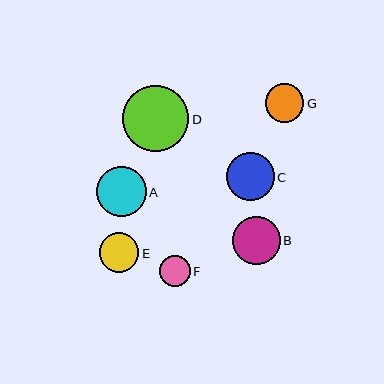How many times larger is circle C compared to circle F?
Circle C is approximately 1.6 times the size of circle F.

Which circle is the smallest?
Circle F is the smallest with a size of approximately 31 pixels.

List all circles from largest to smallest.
From largest to smallest: D, A, C, B, E, G, F.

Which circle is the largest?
Circle D is the largest with a size of approximately 66 pixels.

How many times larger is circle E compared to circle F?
Circle E is approximately 1.3 times the size of circle F.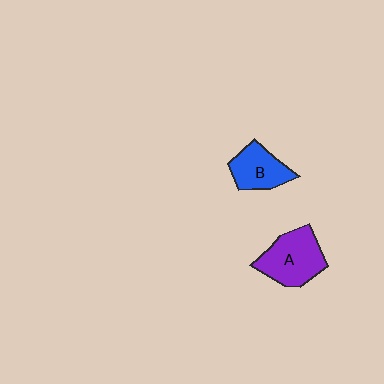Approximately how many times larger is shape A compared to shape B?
Approximately 1.4 times.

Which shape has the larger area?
Shape A (purple).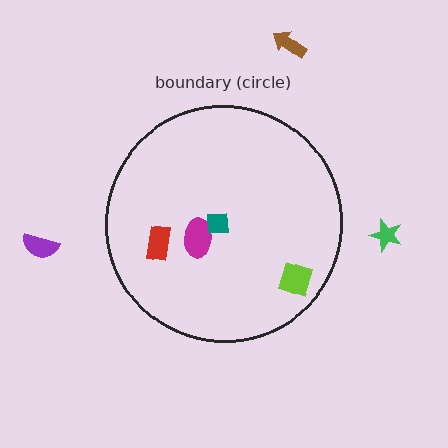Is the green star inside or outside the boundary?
Outside.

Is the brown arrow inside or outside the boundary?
Outside.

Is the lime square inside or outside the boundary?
Inside.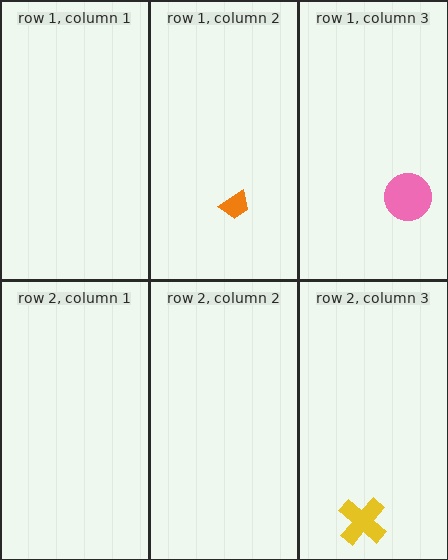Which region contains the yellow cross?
The row 2, column 3 region.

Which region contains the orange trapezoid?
The row 1, column 2 region.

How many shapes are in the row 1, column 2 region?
1.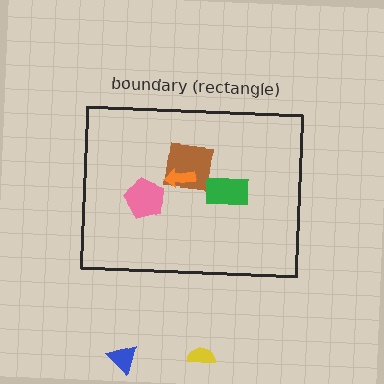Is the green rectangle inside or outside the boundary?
Inside.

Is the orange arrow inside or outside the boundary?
Inside.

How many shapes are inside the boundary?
4 inside, 2 outside.